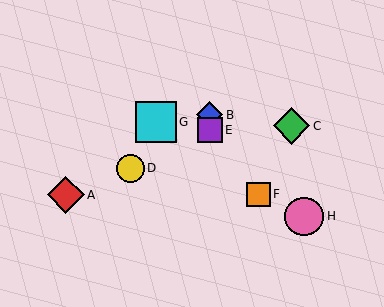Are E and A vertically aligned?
No, E is at x≈210 and A is at x≈66.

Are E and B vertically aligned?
Yes, both are at x≈210.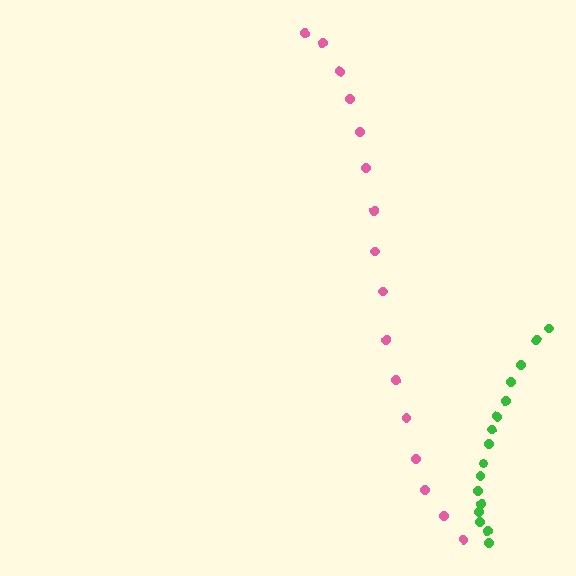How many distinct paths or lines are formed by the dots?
There are 2 distinct paths.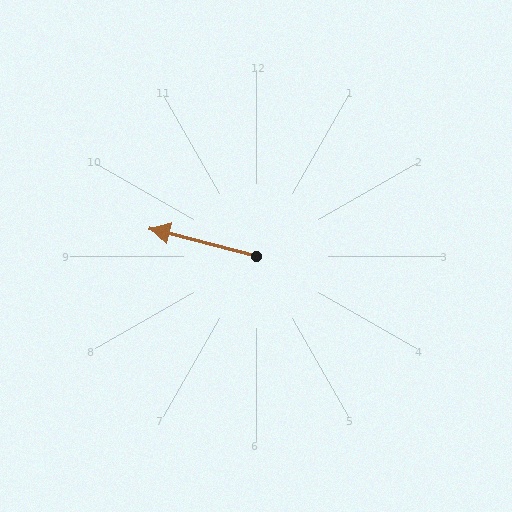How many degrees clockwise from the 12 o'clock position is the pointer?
Approximately 285 degrees.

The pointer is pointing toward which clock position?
Roughly 9 o'clock.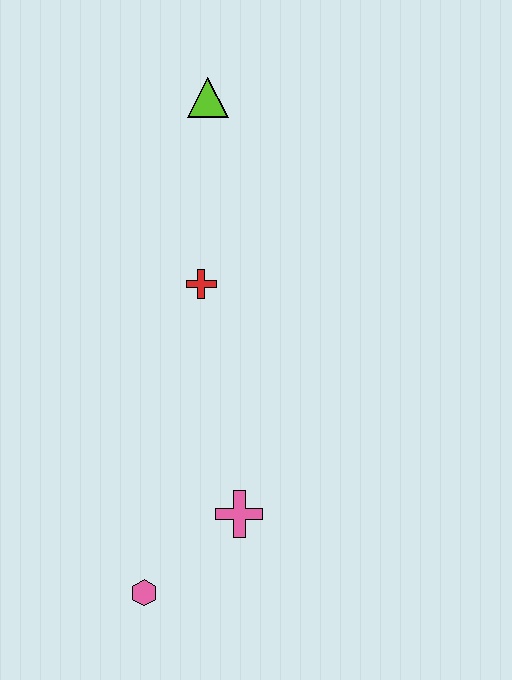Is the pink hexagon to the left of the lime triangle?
Yes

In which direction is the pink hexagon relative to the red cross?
The pink hexagon is below the red cross.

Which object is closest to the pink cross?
The pink hexagon is closest to the pink cross.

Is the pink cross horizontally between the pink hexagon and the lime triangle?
No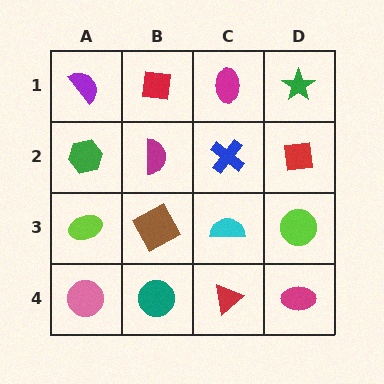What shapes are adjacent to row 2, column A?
A purple semicircle (row 1, column A), a lime ellipse (row 3, column A), a magenta semicircle (row 2, column B).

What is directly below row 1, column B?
A magenta semicircle.